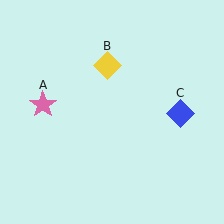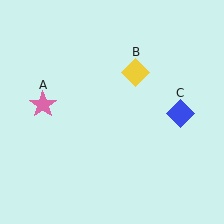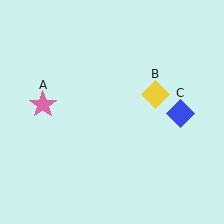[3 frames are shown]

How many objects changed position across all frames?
1 object changed position: yellow diamond (object B).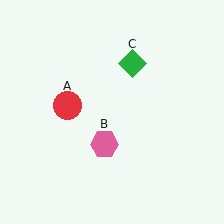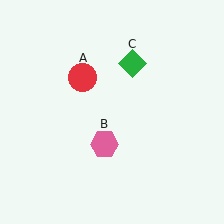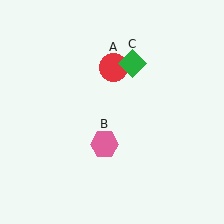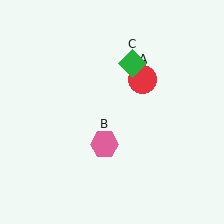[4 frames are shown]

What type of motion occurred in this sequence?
The red circle (object A) rotated clockwise around the center of the scene.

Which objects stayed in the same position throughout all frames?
Pink hexagon (object B) and green diamond (object C) remained stationary.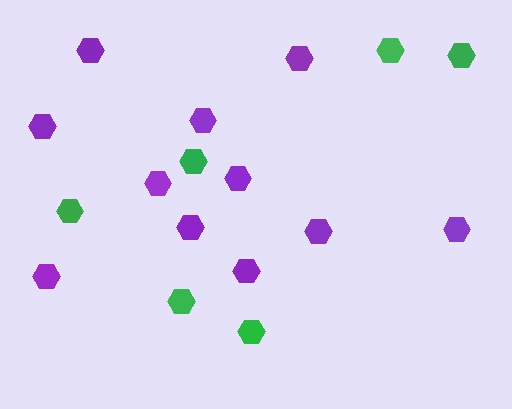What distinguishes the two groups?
There are 2 groups: one group of green hexagons (6) and one group of purple hexagons (11).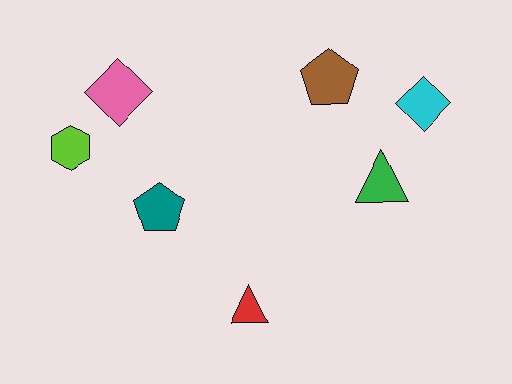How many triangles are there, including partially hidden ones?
There are 2 triangles.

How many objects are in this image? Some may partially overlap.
There are 7 objects.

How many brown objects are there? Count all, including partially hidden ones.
There is 1 brown object.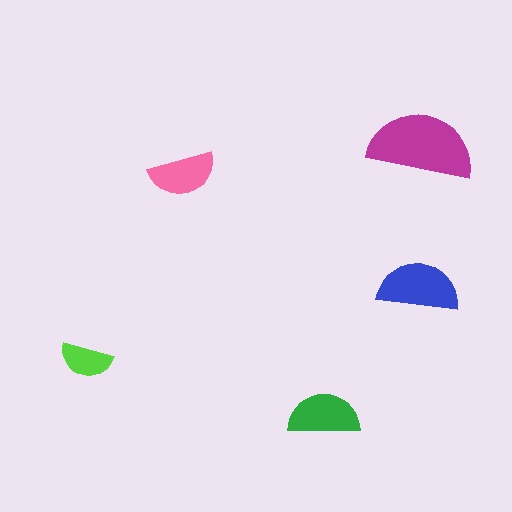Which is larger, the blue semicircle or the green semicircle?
The blue one.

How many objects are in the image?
There are 5 objects in the image.